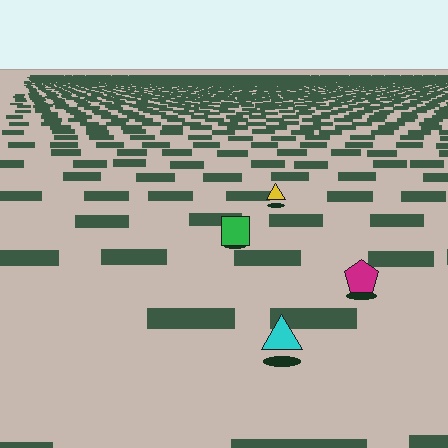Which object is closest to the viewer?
The cyan triangle is closest. The texture marks near it are larger and more spread out.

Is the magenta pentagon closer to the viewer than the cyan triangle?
No. The cyan triangle is closer — you can tell from the texture gradient: the ground texture is coarser near it.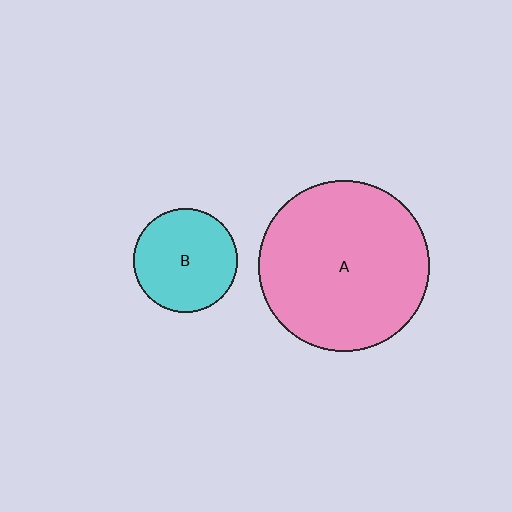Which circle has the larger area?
Circle A (pink).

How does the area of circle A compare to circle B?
Approximately 2.7 times.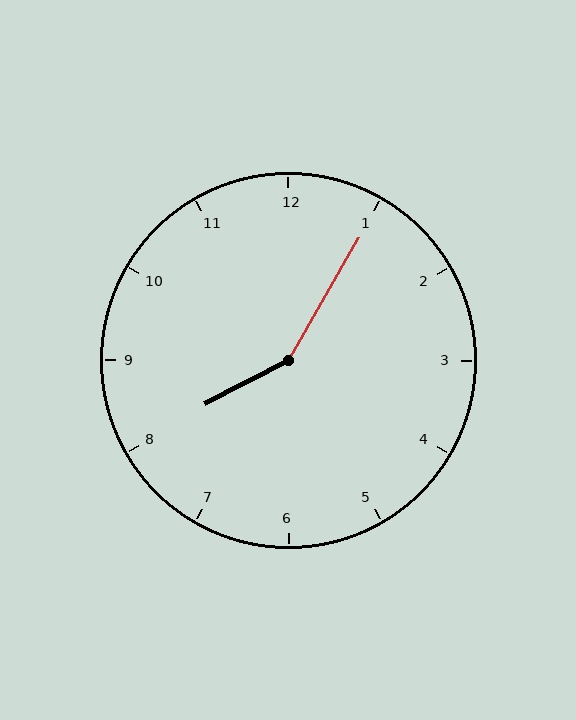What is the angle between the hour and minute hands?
Approximately 148 degrees.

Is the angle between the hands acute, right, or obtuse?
It is obtuse.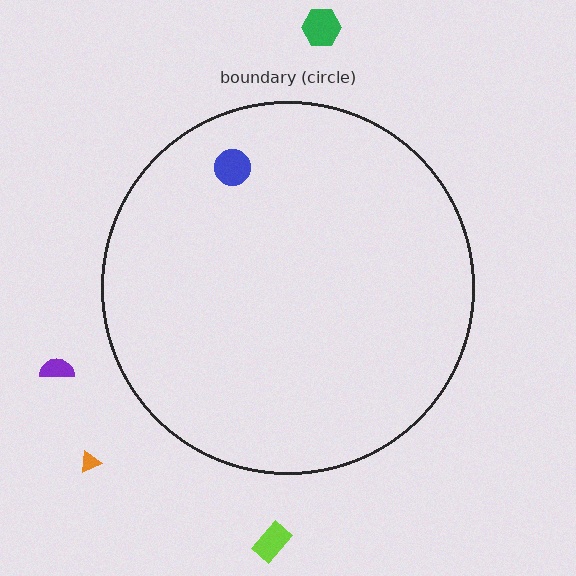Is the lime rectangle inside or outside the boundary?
Outside.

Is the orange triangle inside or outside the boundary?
Outside.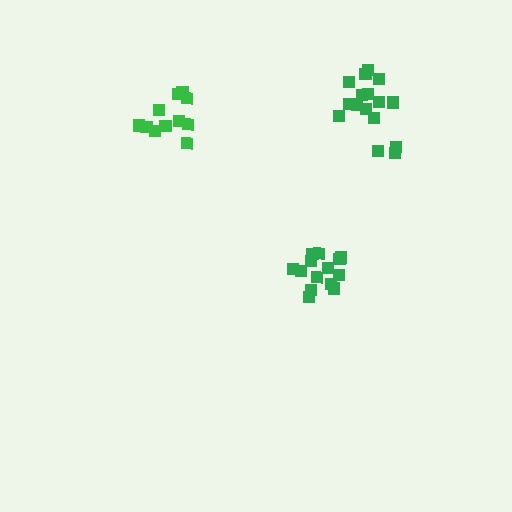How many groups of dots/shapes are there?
There are 3 groups.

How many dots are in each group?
Group 1: 16 dots, Group 2: 11 dots, Group 3: 14 dots (41 total).